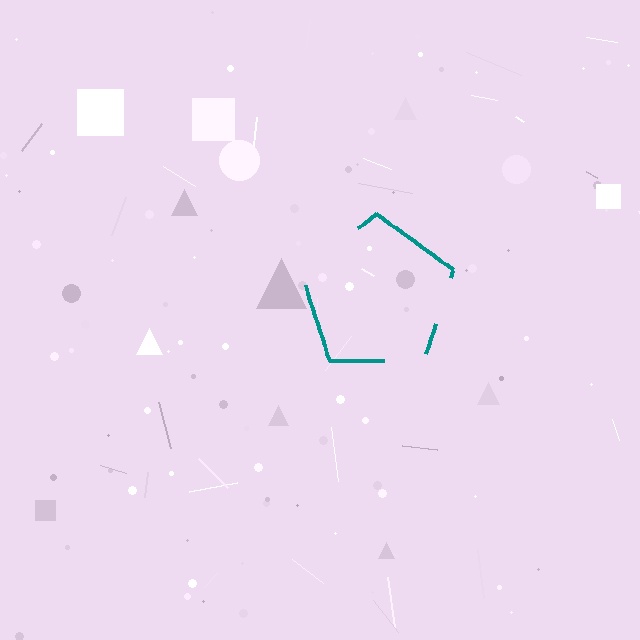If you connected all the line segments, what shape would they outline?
They would outline a pentagon.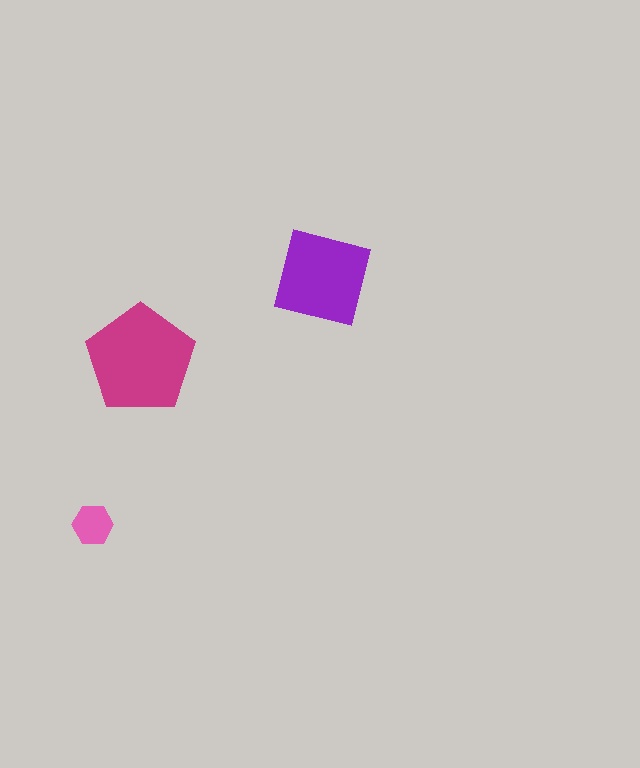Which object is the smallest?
The pink hexagon.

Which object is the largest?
The magenta pentagon.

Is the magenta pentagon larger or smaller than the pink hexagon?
Larger.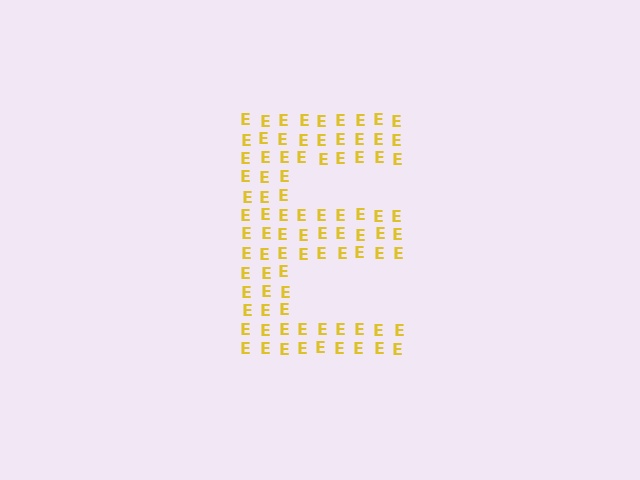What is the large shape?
The large shape is the letter E.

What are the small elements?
The small elements are letter E's.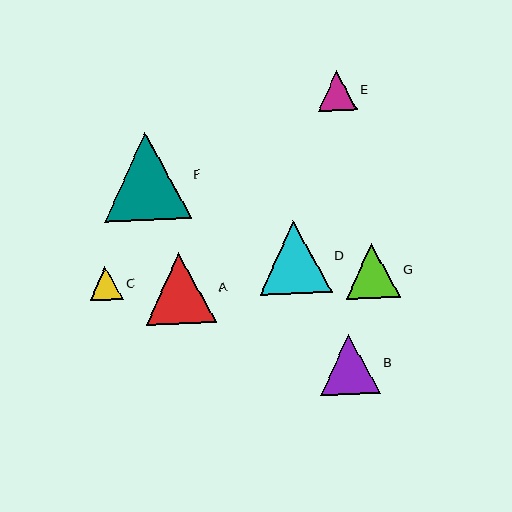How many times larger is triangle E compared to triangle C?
Triangle E is approximately 1.2 times the size of triangle C.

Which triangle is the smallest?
Triangle C is the smallest with a size of approximately 34 pixels.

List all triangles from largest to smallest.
From largest to smallest: F, D, A, B, G, E, C.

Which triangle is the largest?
Triangle F is the largest with a size of approximately 88 pixels.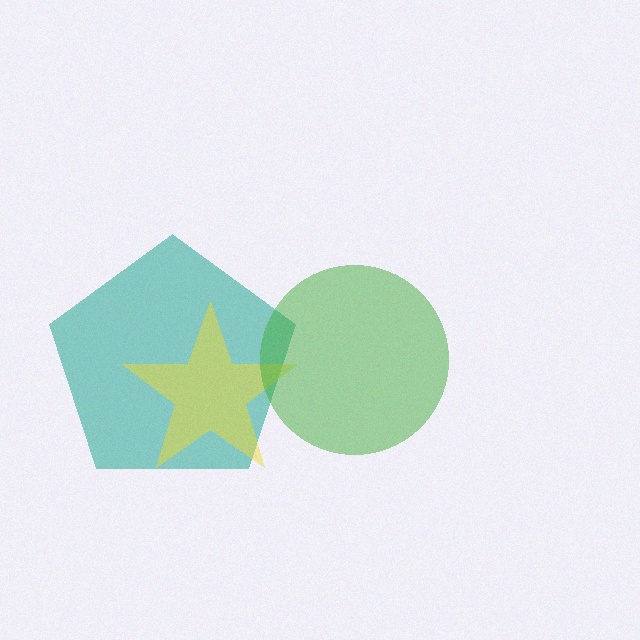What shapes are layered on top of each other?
The layered shapes are: a teal pentagon, a yellow star, a green circle.